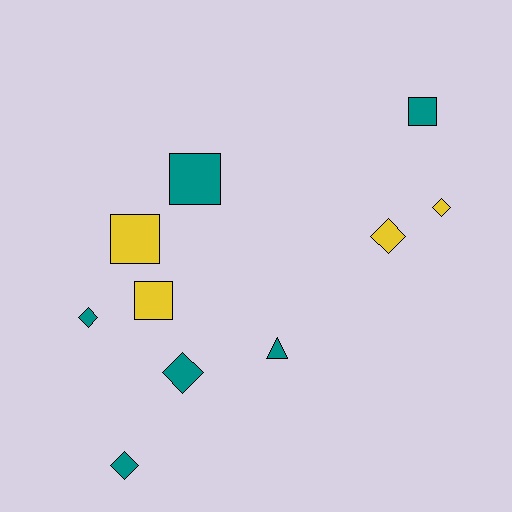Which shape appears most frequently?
Diamond, with 5 objects.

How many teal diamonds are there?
There are 3 teal diamonds.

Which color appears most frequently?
Teal, with 6 objects.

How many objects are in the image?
There are 10 objects.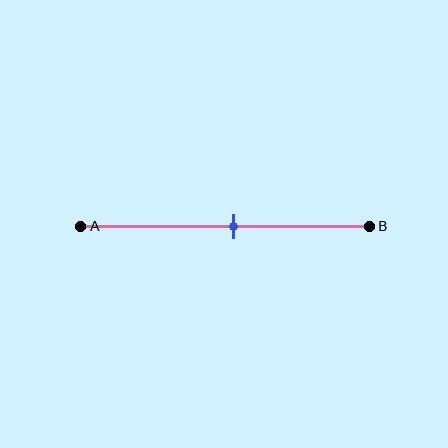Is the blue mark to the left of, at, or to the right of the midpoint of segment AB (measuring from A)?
The blue mark is to the right of the midpoint of segment AB.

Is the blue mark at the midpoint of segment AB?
No, the mark is at about 55% from A, not at the 50% midpoint.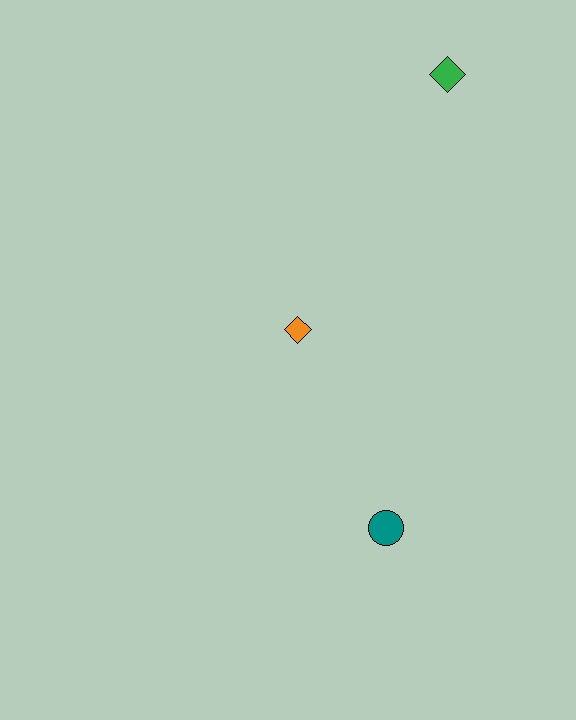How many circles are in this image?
There is 1 circle.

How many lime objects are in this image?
There are no lime objects.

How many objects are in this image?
There are 3 objects.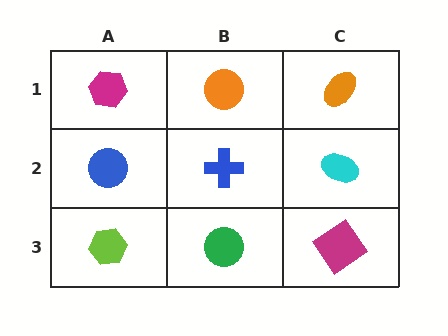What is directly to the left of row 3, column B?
A lime hexagon.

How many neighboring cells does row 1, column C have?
2.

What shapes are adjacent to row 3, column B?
A blue cross (row 2, column B), a lime hexagon (row 3, column A), a magenta diamond (row 3, column C).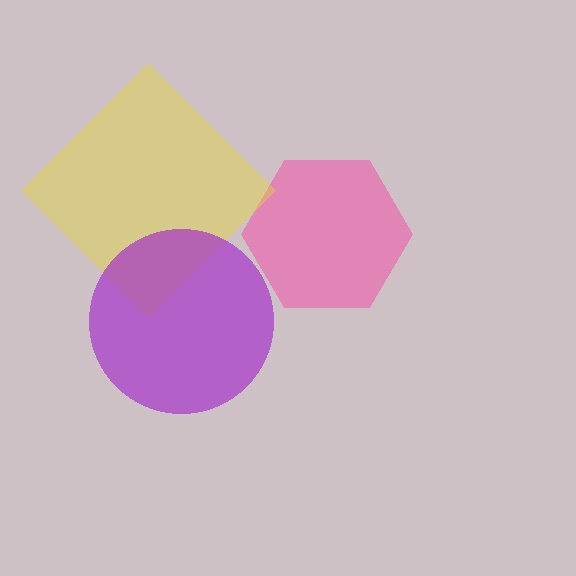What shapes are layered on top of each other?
The layered shapes are: a pink hexagon, a yellow diamond, a purple circle.